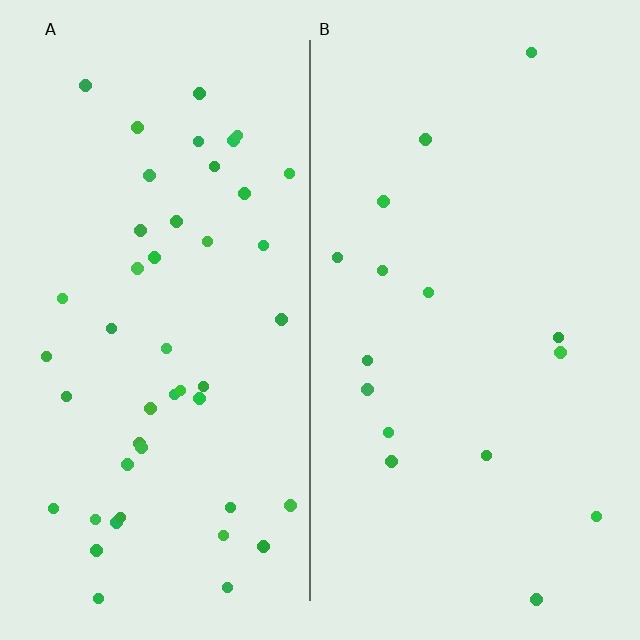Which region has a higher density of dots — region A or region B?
A (the left).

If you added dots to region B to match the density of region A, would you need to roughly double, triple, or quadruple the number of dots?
Approximately triple.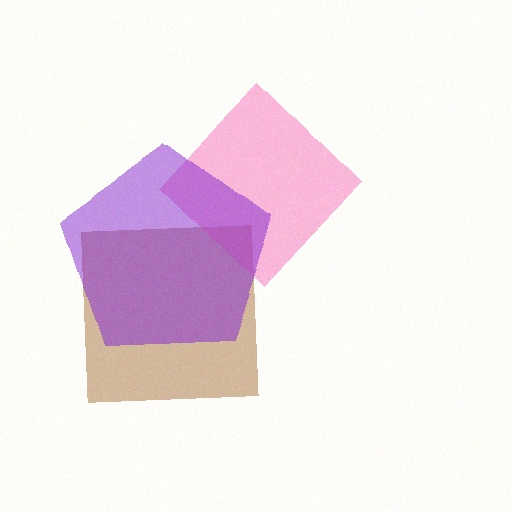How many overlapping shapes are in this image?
There are 3 overlapping shapes in the image.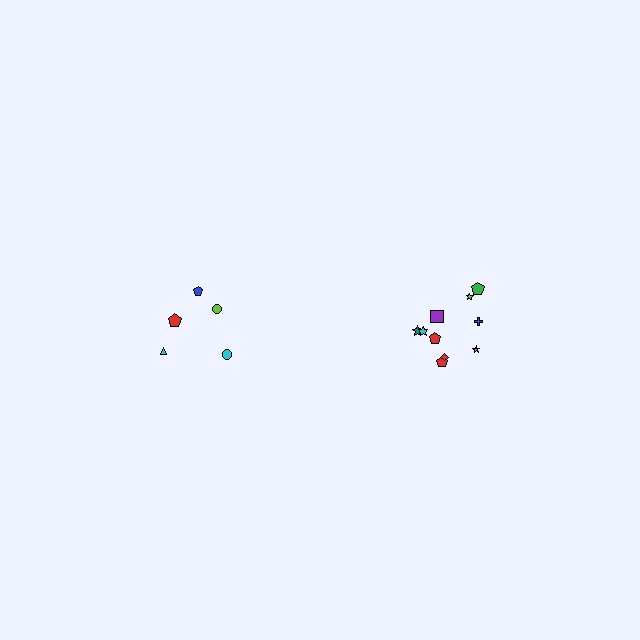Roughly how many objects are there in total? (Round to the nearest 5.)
Roughly 15 objects in total.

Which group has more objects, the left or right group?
The right group.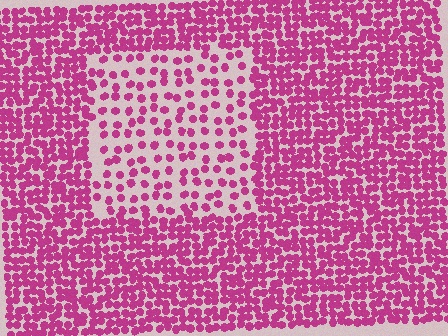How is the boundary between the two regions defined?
The boundary is defined by a change in element density (approximately 2.3x ratio). All elements are the same color, size, and shape.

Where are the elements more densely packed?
The elements are more densely packed outside the rectangle boundary.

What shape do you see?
I see a rectangle.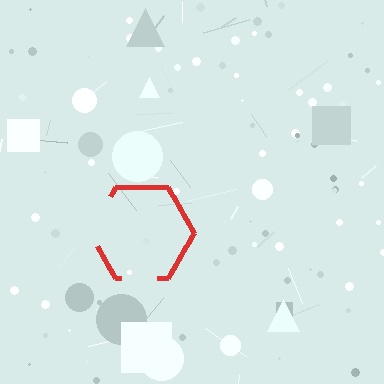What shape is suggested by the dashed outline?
The dashed outline suggests a hexagon.